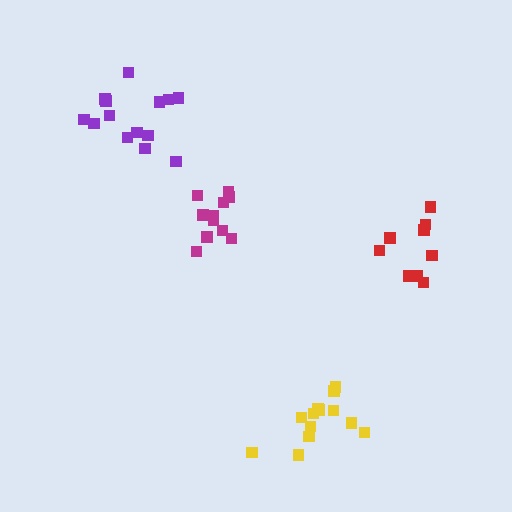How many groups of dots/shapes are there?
There are 4 groups.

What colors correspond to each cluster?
The clusters are colored: yellow, purple, red, magenta.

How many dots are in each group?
Group 1: 13 dots, Group 2: 14 dots, Group 3: 9 dots, Group 4: 11 dots (47 total).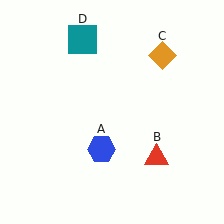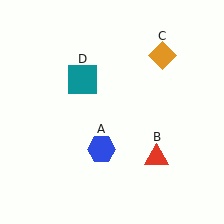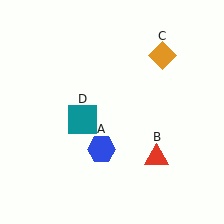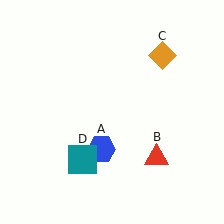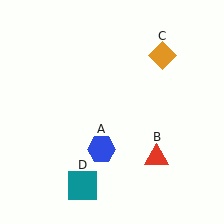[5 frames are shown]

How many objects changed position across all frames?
1 object changed position: teal square (object D).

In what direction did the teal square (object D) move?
The teal square (object D) moved down.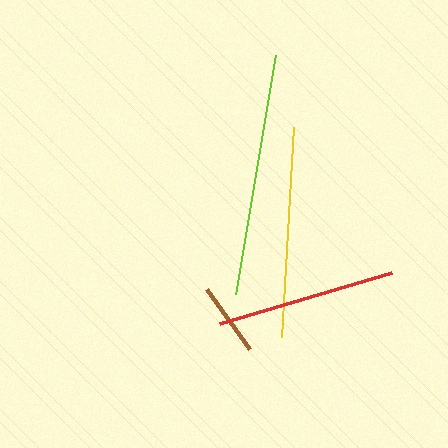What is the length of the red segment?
The red segment is approximately 179 pixels long.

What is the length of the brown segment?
The brown segment is approximately 75 pixels long.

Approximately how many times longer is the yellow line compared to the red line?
The yellow line is approximately 1.2 times the length of the red line.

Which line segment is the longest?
The lime line is the longest at approximately 242 pixels.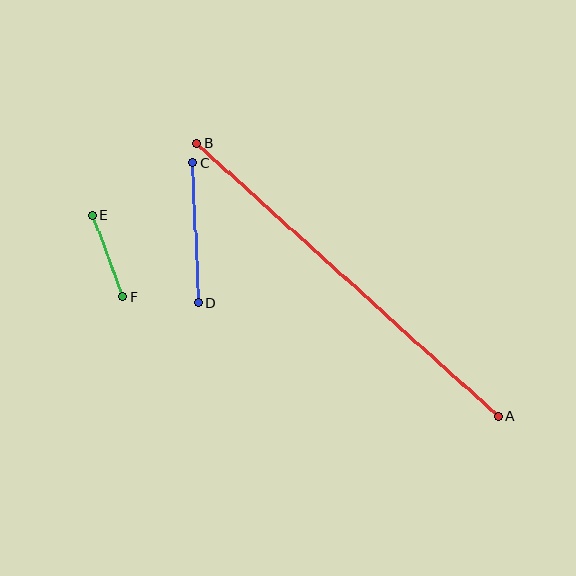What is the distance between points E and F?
The distance is approximately 87 pixels.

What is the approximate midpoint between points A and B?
The midpoint is at approximately (347, 280) pixels.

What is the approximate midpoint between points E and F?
The midpoint is at approximately (108, 256) pixels.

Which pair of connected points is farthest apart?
Points A and B are farthest apart.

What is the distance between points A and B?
The distance is approximately 407 pixels.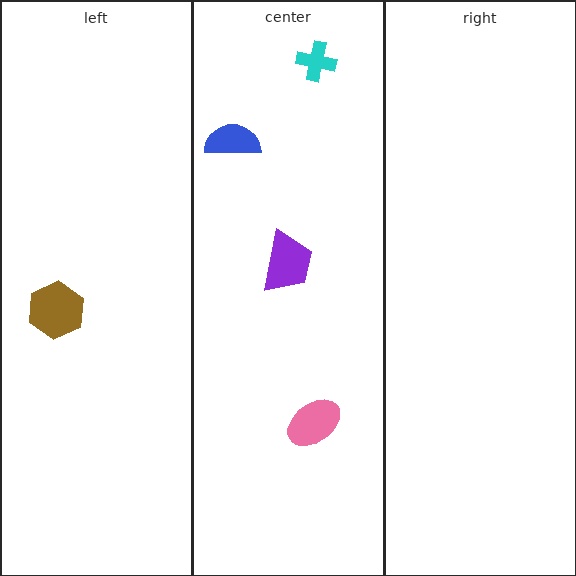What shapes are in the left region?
The brown hexagon.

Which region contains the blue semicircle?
The center region.